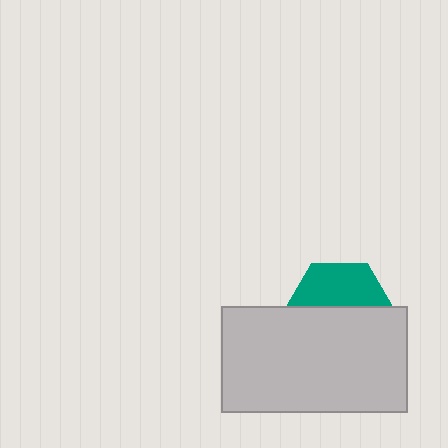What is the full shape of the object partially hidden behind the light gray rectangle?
The partially hidden object is a teal hexagon.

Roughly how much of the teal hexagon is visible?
A small part of it is visible (roughly 42%).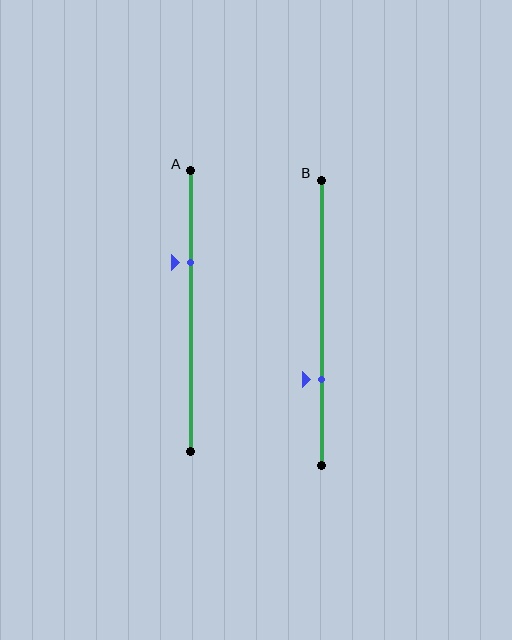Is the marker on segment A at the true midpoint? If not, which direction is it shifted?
No, the marker on segment A is shifted upward by about 17% of the segment length.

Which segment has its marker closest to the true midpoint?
Segment A has its marker closest to the true midpoint.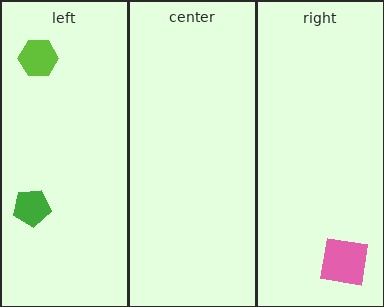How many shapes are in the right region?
1.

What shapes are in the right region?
The pink square.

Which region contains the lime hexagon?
The left region.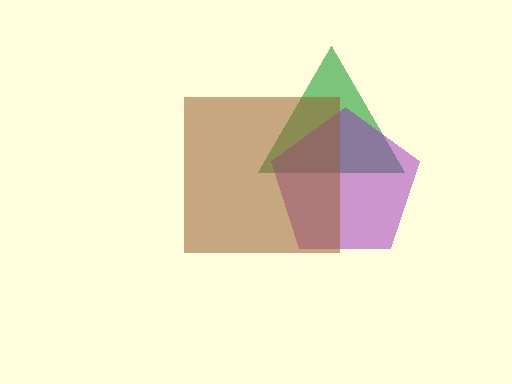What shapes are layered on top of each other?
The layered shapes are: a green triangle, a purple pentagon, a brown square.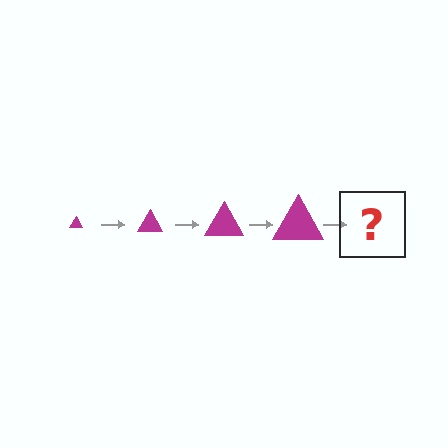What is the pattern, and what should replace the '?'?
The pattern is that the triangle gets progressively larger each step. The '?' should be a magenta triangle, larger than the previous one.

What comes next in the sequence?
The next element should be a magenta triangle, larger than the previous one.